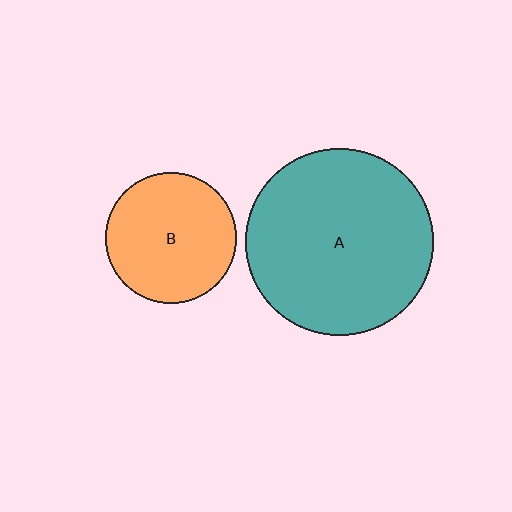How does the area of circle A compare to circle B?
Approximately 2.1 times.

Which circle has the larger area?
Circle A (teal).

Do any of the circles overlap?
No, none of the circles overlap.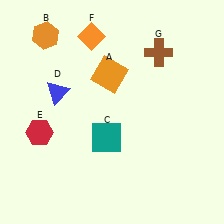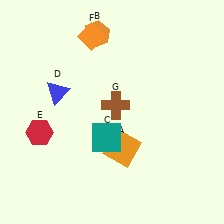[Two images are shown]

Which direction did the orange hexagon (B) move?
The orange hexagon (B) moved right.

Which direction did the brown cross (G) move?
The brown cross (G) moved down.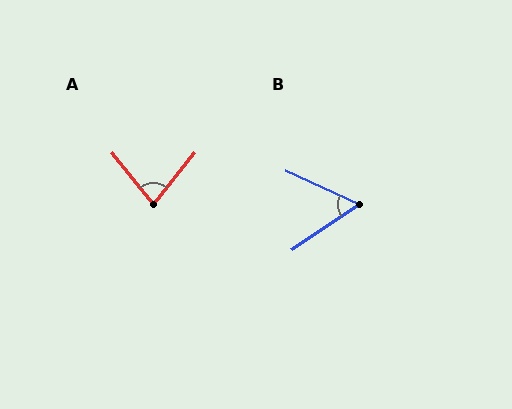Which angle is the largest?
A, at approximately 77 degrees.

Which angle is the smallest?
B, at approximately 59 degrees.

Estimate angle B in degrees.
Approximately 59 degrees.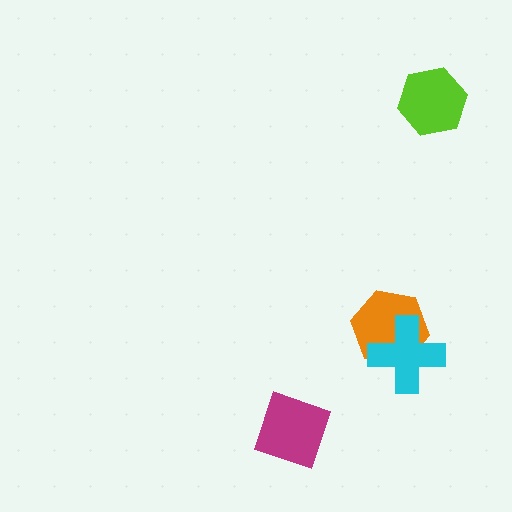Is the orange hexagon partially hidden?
Yes, it is partially covered by another shape.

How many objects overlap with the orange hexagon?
1 object overlaps with the orange hexagon.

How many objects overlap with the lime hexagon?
0 objects overlap with the lime hexagon.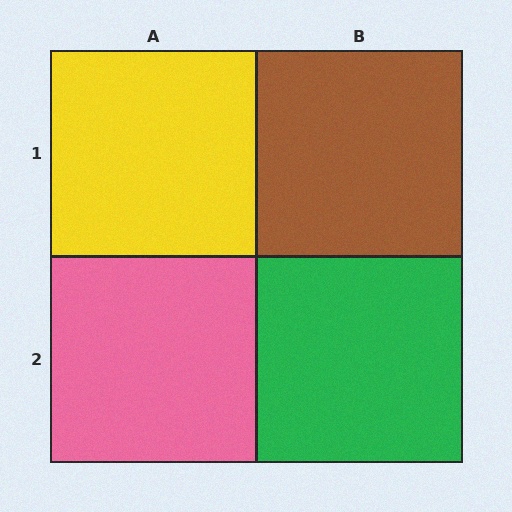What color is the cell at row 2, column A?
Pink.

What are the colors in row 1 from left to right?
Yellow, brown.